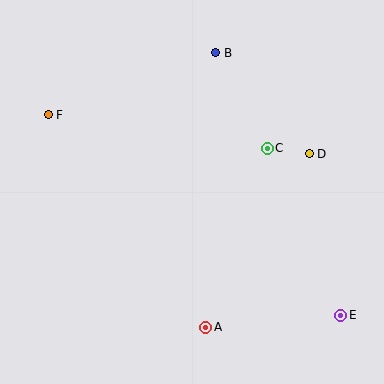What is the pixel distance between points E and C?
The distance between E and C is 182 pixels.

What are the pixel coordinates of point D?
Point D is at (309, 154).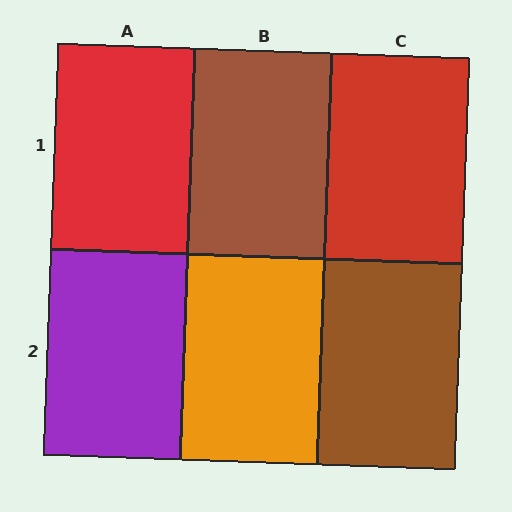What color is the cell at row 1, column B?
Brown.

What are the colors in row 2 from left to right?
Purple, orange, brown.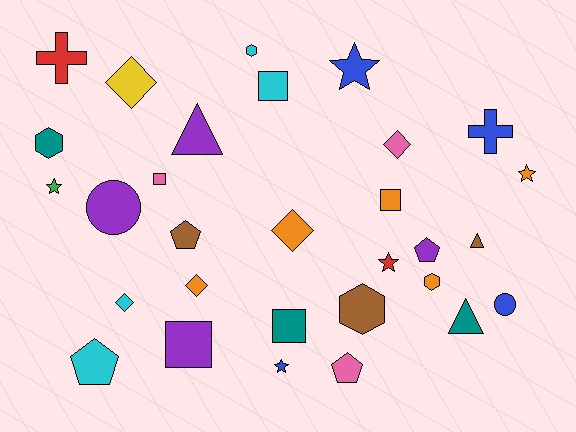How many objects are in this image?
There are 30 objects.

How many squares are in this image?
There are 5 squares.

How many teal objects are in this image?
There are 3 teal objects.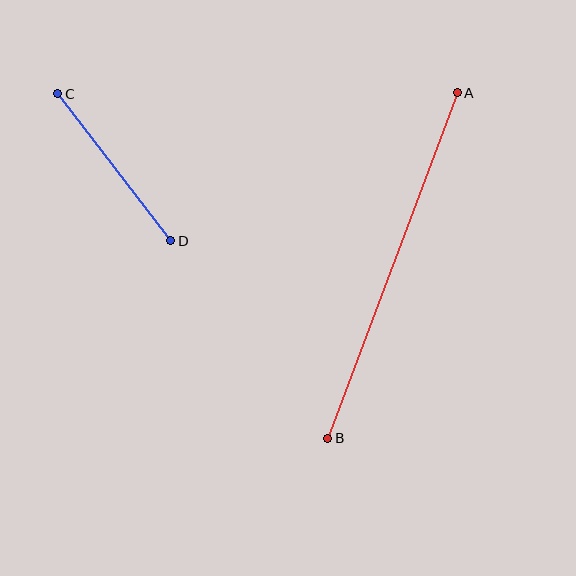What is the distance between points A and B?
The distance is approximately 369 pixels.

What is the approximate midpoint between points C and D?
The midpoint is at approximately (114, 167) pixels.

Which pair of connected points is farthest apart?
Points A and B are farthest apart.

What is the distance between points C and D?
The distance is approximately 185 pixels.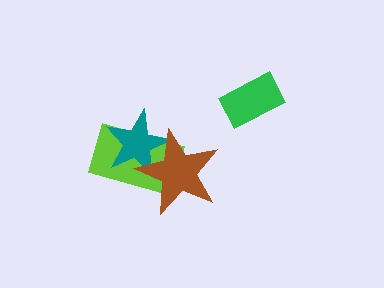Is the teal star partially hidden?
Yes, it is partially covered by another shape.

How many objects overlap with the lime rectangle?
2 objects overlap with the lime rectangle.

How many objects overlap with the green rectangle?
0 objects overlap with the green rectangle.